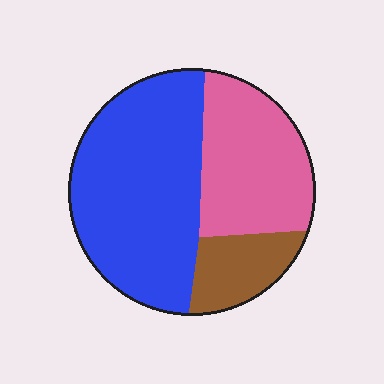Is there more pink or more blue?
Blue.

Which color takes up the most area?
Blue, at roughly 55%.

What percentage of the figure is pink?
Pink covers about 30% of the figure.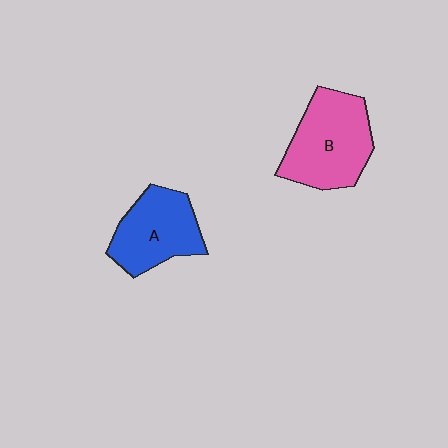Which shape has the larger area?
Shape B (pink).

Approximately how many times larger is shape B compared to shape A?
Approximately 1.2 times.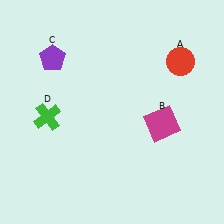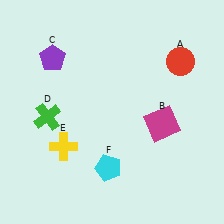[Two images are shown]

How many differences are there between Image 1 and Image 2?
There are 2 differences between the two images.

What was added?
A yellow cross (E), a cyan pentagon (F) were added in Image 2.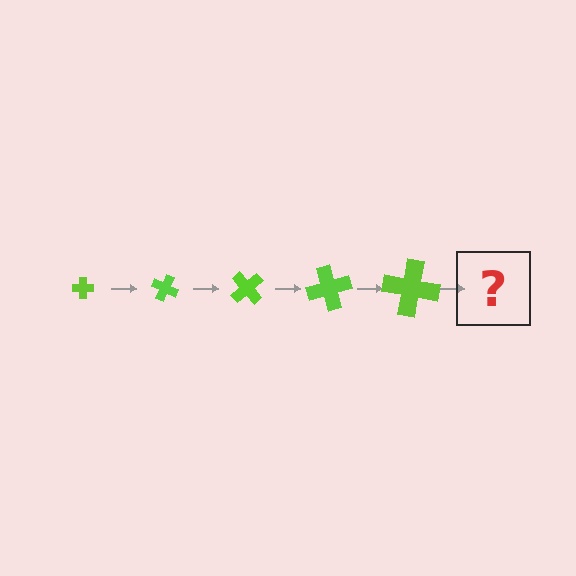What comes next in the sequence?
The next element should be a cross, larger than the previous one and rotated 125 degrees from the start.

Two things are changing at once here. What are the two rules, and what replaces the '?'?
The two rules are that the cross grows larger each step and it rotates 25 degrees each step. The '?' should be a cross, larger than the previous one and rotated 125 degrees from the start.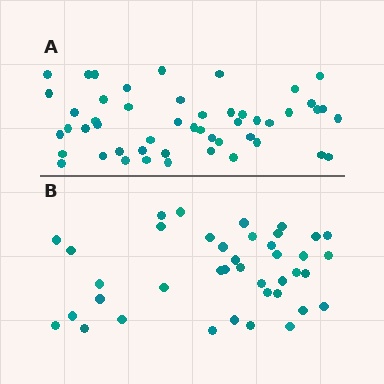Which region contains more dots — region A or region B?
Region A (the top region) has more dots.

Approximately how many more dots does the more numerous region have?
Region A has roughly 10 or so more dots than region B.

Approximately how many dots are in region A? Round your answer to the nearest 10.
About 50 dots.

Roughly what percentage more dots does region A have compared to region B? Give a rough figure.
About 25% more.